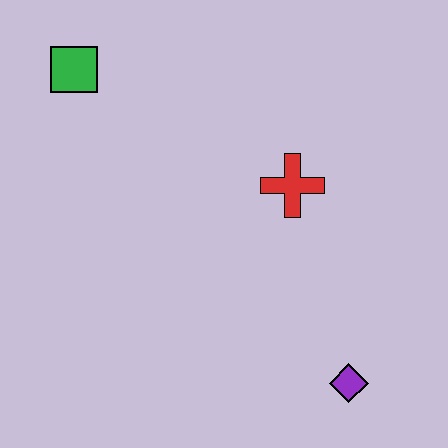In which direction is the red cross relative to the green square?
The red cross is to the right of the green square.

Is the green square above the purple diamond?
Yes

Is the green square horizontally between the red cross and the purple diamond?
No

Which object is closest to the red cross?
The purple diamond is closest to the red cross.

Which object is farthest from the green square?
The purple diamond is farthest from the green square.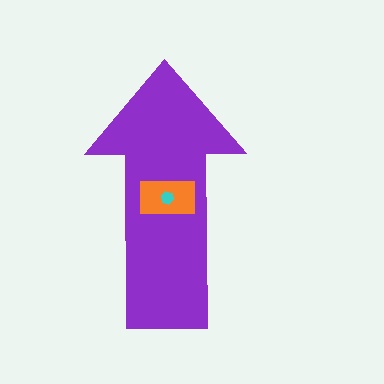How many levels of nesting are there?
3.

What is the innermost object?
The cyan hexagon.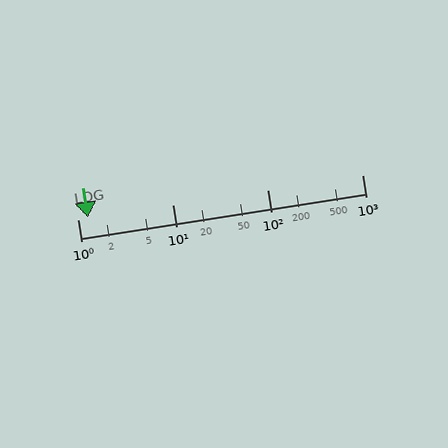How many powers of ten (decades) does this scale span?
The scale spans 3 decades, from 1 to 1000.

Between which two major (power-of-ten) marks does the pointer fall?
The pointer is between 1 and 10.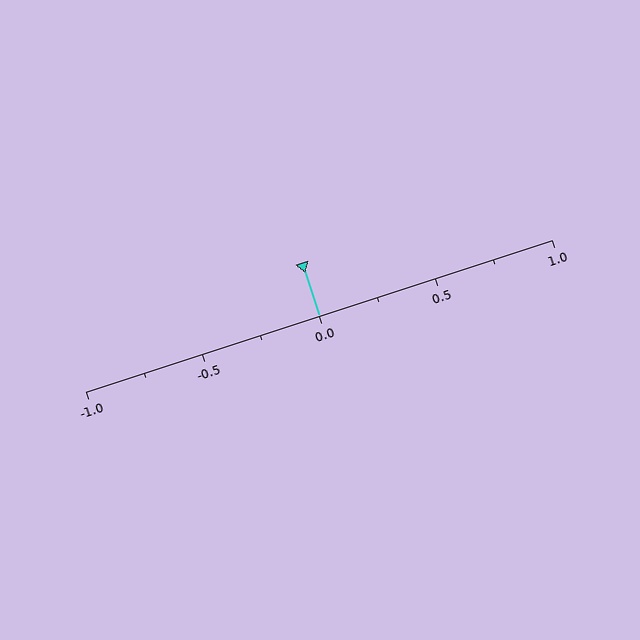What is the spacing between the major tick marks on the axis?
The major ticks are spaced 0.5 apart.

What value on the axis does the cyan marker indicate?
The marker indicates approximately 0.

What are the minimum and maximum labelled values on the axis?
The axis runs from -1.0 to 1.0.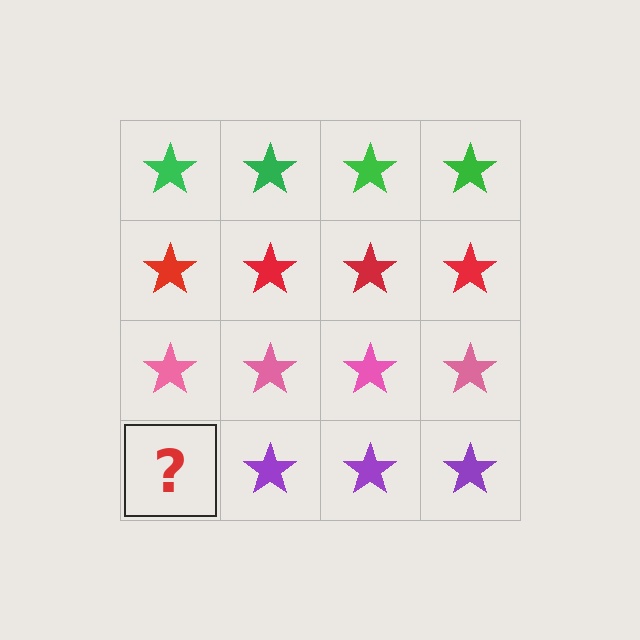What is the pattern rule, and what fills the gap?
The rule is that each row has a consistent color. The gap should be filled with a purple star.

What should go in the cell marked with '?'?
The missing cell should contain a purple star.